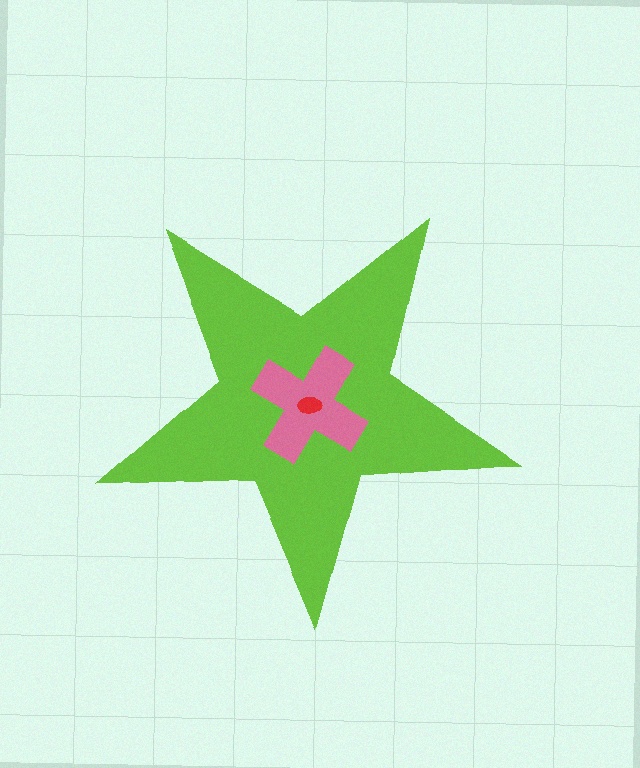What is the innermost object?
The red ellipse.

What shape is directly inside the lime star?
The pink cross.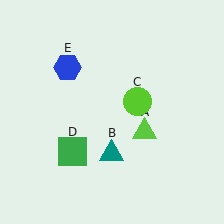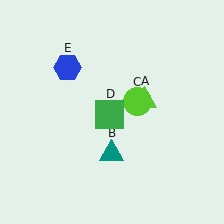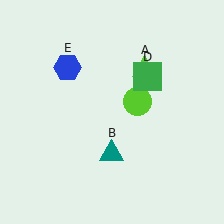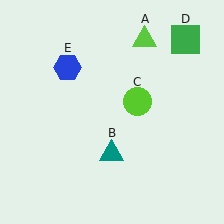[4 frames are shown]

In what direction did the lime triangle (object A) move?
The lime triangle (object A) moved up.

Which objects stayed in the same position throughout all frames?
Teal triangle (object B) and lime circle (object C) and blue hexagon (object E) remained stationary.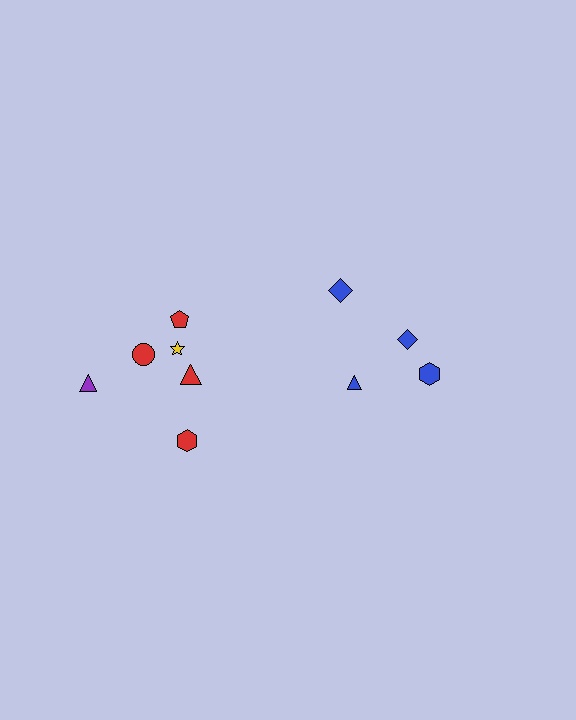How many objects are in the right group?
There are 4 objects.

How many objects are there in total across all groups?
There are 10 objects.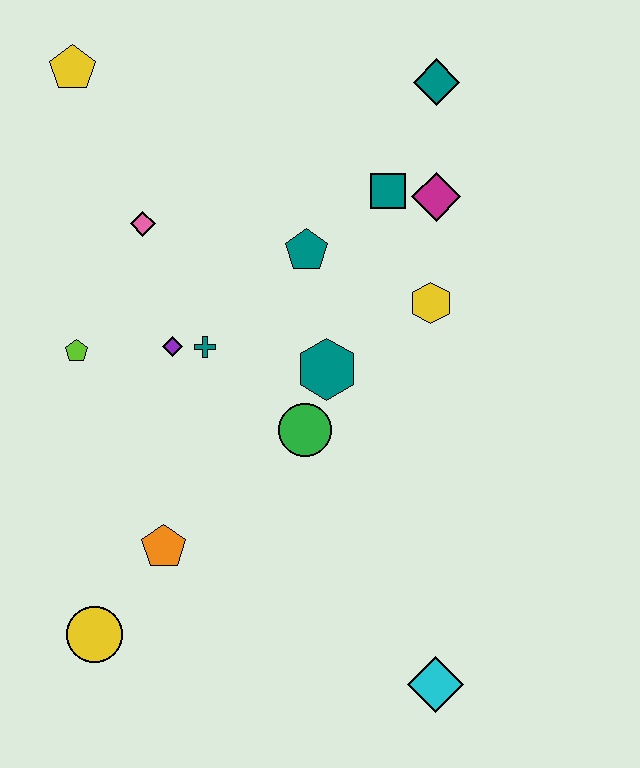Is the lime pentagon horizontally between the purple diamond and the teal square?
No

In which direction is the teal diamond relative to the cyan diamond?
The teal diamond is above the cyan diamond.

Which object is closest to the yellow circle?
The orange pentagon is closest to the yellow circle.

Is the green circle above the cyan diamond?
Yes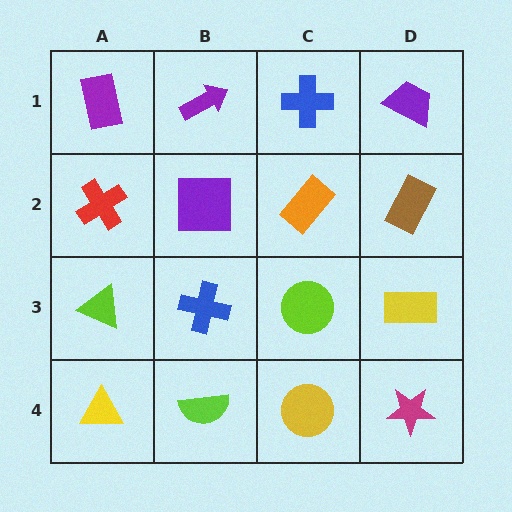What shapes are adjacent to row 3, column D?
A brown rectangle (row 2, column D), a magenta star (row 4, column D), a lime circle (row 3, column C).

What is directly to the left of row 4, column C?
A lime semicircle.